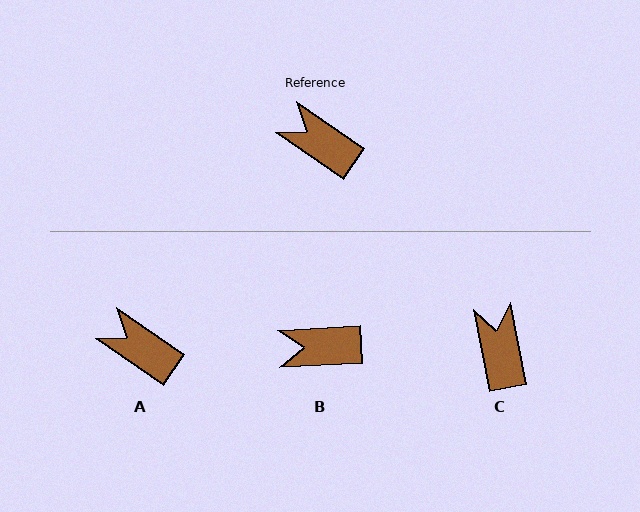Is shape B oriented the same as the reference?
No, it is off by about 37 degrees.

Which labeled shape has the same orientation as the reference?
A.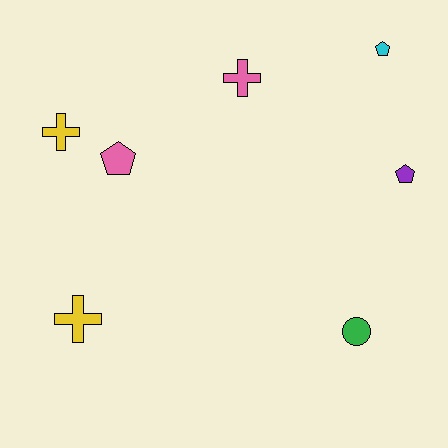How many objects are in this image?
There are 7 objects.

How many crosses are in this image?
There are 3 crosses.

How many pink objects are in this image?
There are 2 pink objects.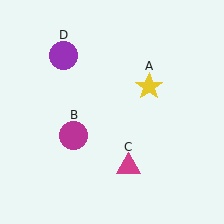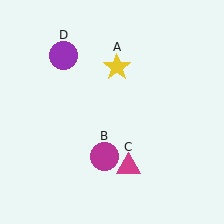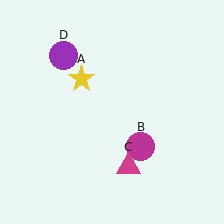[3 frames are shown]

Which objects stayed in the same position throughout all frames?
Magenta triangle (object C) and purple circle (object D) remained stationary.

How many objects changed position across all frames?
2 objects changed position: yellow star (object A), magenta circle (object B).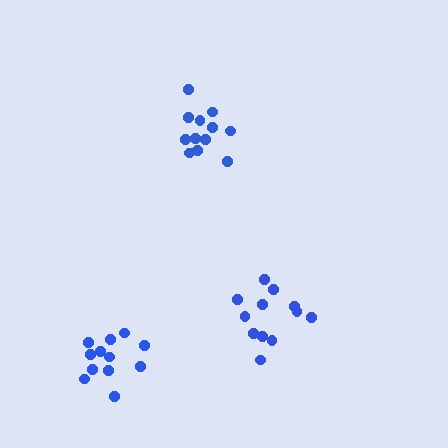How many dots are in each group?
Group 1: 12 dots, Group 2: 12 dots, Group 3: 12 dots (36 total).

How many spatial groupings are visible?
There are 3 spatial groupings.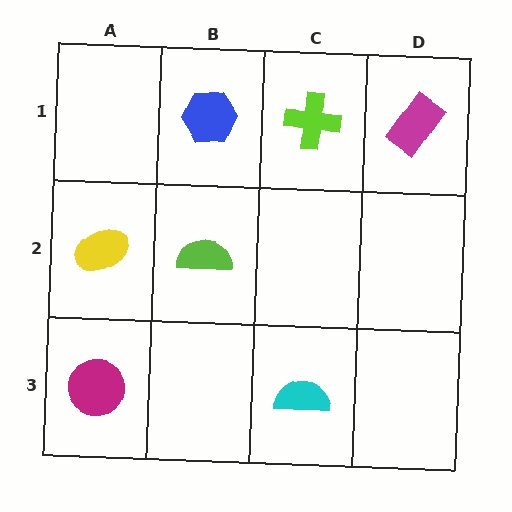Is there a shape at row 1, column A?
No, that cell is empty.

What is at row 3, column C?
A cyan semicircle.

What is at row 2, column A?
A yellow ellipse.